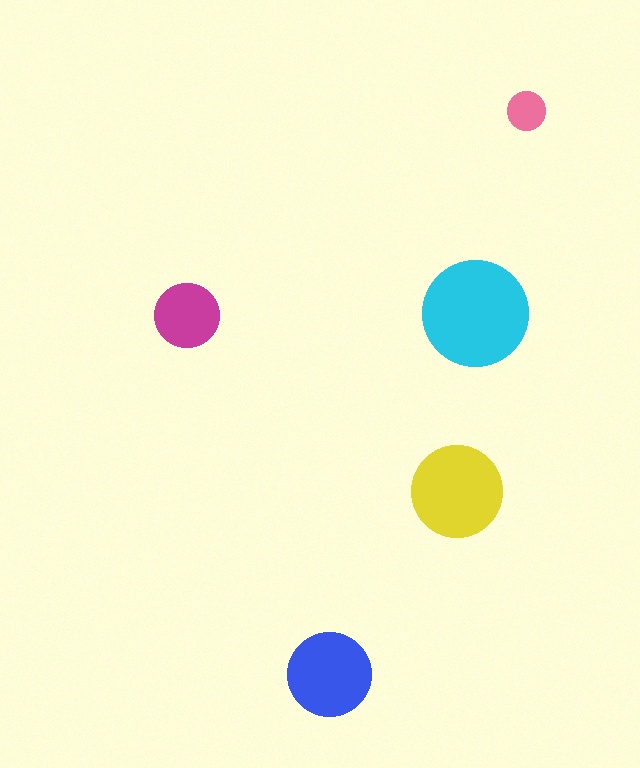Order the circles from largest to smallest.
the cyan one, the yellow one, the blue one, the magenta one, the pink one.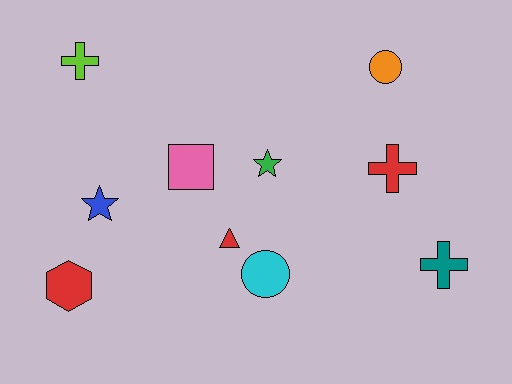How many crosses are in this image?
There are 3 crosses.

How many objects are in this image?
There are 10 objects.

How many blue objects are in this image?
There is 1 blue object.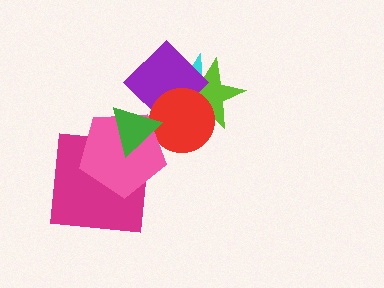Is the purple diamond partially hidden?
Yes, it is partially covered by another shape.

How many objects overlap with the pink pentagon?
3 objects overlap with the pink pentagon.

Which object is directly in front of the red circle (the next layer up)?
The pink pentagon is directly in front of the red circle.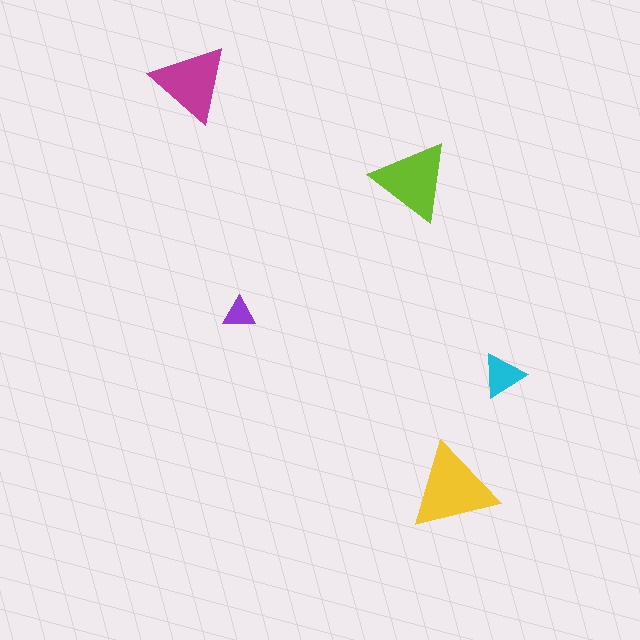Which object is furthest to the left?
The magenta triangle is leftmost.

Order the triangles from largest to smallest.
the yellow one, the lime one, the magenta one, the cyan one, the purple one.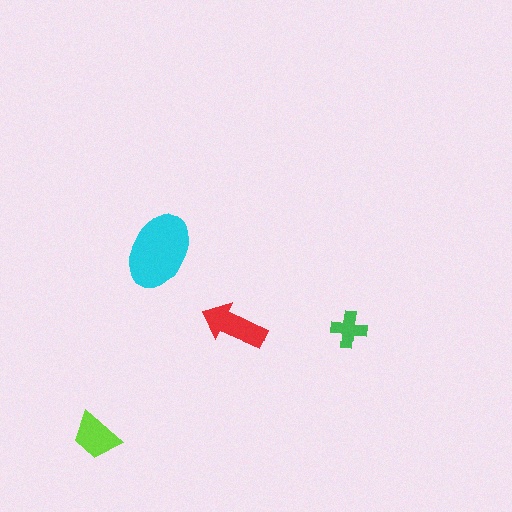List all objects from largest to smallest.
The cyan ellipse, the red arrow, the lime trapezoid, the green cross.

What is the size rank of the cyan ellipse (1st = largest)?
1st.